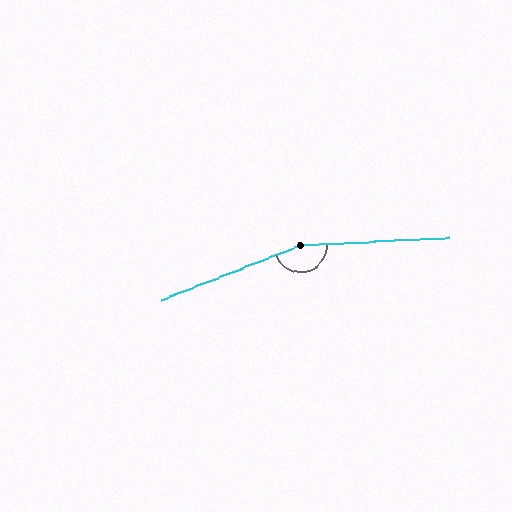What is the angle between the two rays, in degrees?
Approximately 162 degrees.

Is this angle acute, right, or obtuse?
It is obtuse.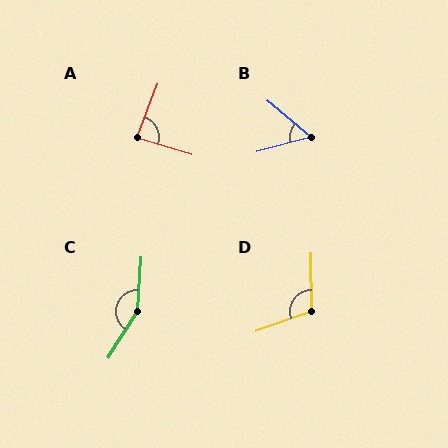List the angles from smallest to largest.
B (54°), A (87°), D (110°), C (151°).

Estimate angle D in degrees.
Approximately 110 degrees.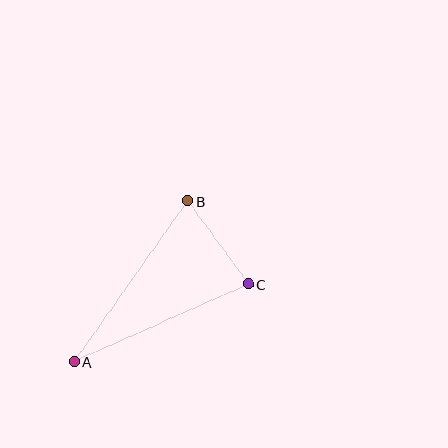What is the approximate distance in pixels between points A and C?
The distance between A and C is approximately 191 pixels.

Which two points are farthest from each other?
Points A and B are farthest from each other.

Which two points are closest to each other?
Points B and C are closest to each other.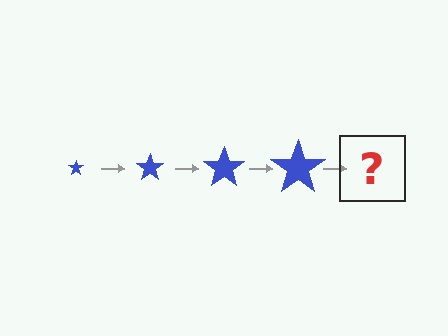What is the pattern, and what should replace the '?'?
The pattern is that the star gets progressively larger each step. The '?' should be a blue star, larger than the previous one.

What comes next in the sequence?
The next element should be a blue star, larger than the previous one.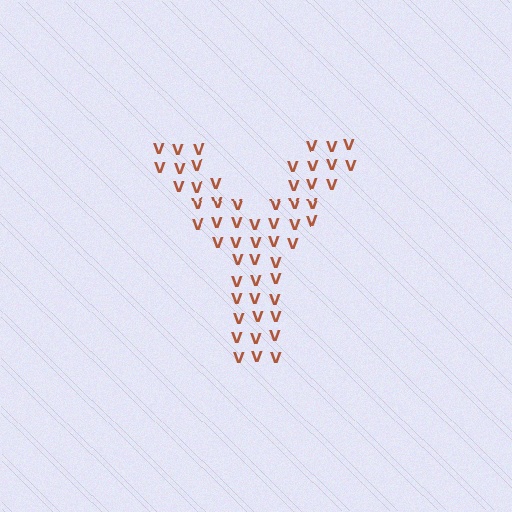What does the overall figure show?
The overall figure shows the letter Y.